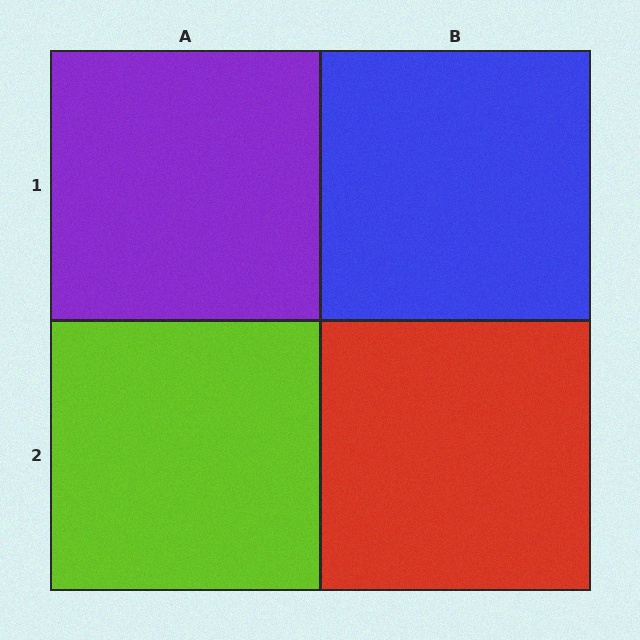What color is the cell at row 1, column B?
Blue.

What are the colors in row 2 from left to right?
Lime, red.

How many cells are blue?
1 cell is blue.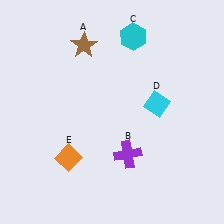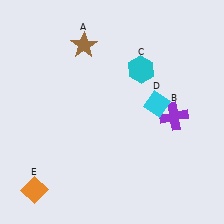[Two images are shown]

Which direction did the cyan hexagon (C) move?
The cyan hexagon (C) moved down.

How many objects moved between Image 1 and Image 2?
3 objects moved between the two images.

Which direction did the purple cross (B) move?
The purple cross (B) moved right.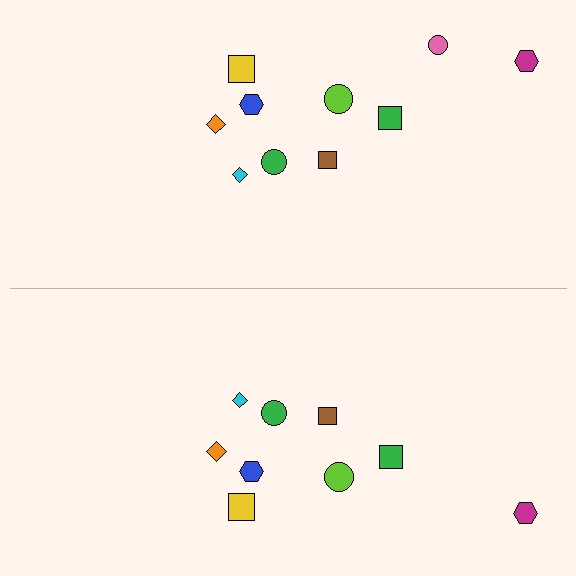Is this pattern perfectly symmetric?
No, the pattern is not perfectly symmetric. A pink circle is missing from the bottom side.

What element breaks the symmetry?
A pink circle is missing from the bottom side.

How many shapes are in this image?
There are 19 shapes in this image.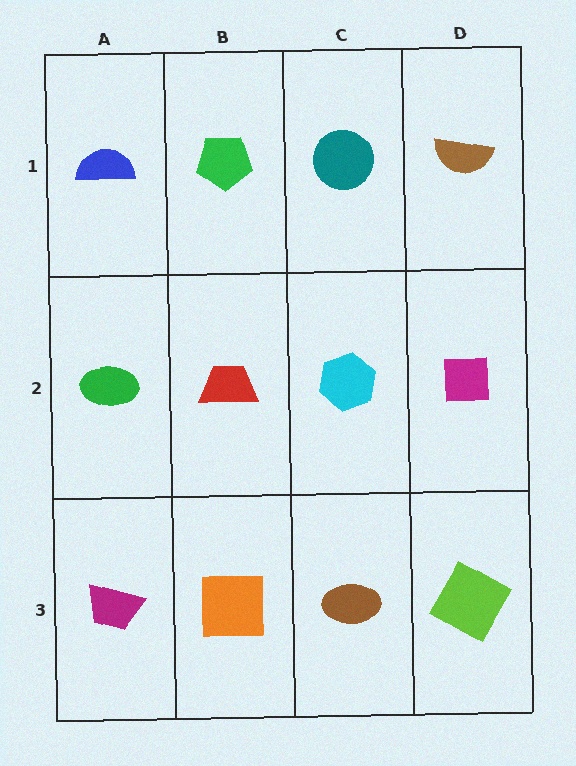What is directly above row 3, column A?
A green ellipse.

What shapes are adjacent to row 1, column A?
A green ellipse (row 2, column A), a green pentagon (row 1, column B).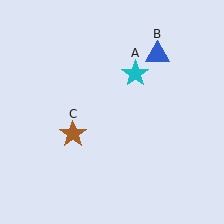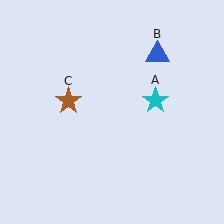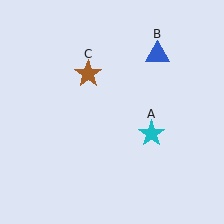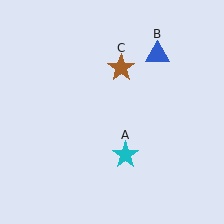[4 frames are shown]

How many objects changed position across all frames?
2 objects changed position: cyan star (object A), brown star (object C).